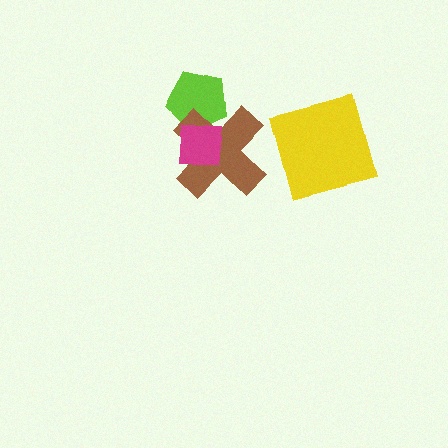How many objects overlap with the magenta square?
2 objects overlap with the magenta square.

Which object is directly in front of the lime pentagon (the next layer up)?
The brown cross is directly in front of the lime pentagon.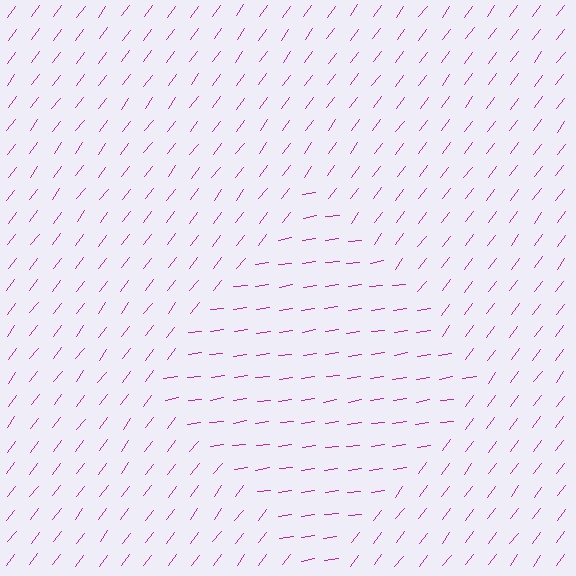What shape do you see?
I see a diamond.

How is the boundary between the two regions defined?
The boundary is defined purely by a change in line orientation (approximately 45 degrees difference). All lines are the same color and thickness.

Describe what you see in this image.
The image is filled with small magenta line segments. A diamond region in the image has lines oriented differently from the surrounding lines, creating a visible texture boundary.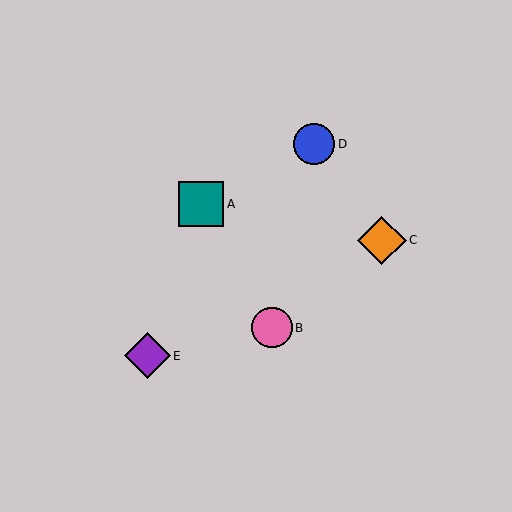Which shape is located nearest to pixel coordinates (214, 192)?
The teal square (labeled A) at (201, 204) is nearest to that location.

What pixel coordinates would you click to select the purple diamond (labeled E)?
Click at (147, 356) to select the purple diamond E.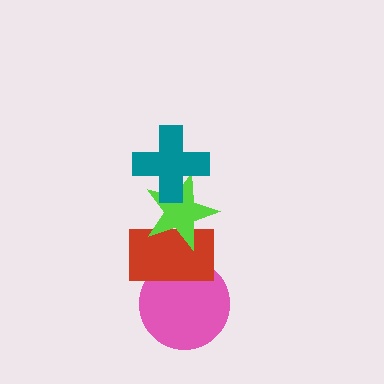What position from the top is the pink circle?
The pink circle is 4th from the top.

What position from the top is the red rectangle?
The red rectangle is 3rd from the top.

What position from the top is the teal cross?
The teal cross is 1st from the top.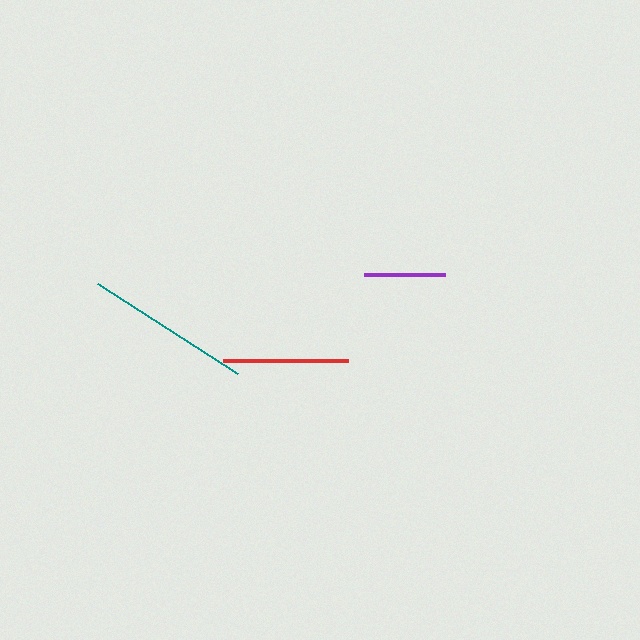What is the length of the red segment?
The red segment is approximately 126 pixels long.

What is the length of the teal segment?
The teal segment is approximately 167 pixels long.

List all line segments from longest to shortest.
From longest to shortest: teal, red, purple.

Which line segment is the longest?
The teal line is the longest at approximately 167 pixels.